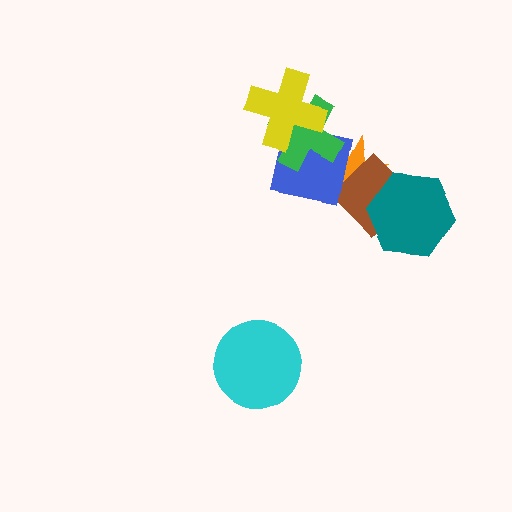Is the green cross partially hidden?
Yes, it is partially covered by another shape.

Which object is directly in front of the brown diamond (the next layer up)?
The teal hexagon is directly in front of the brown diamond.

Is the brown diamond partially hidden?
Yes, it is partially covered by another shape.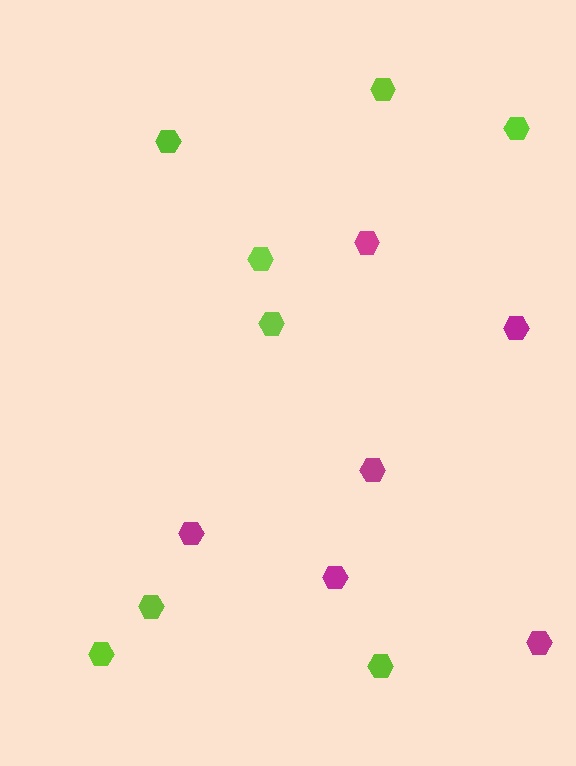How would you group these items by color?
There are 2 groups: one group of magenta hexagons (6) and one group of lime hexagons (8).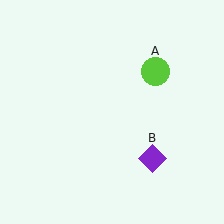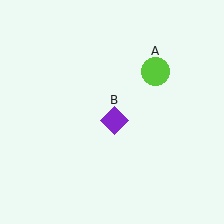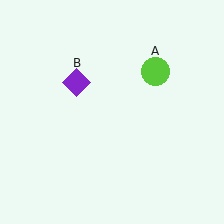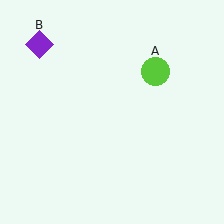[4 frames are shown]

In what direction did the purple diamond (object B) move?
The purple diamond (object B) moved up and to the left.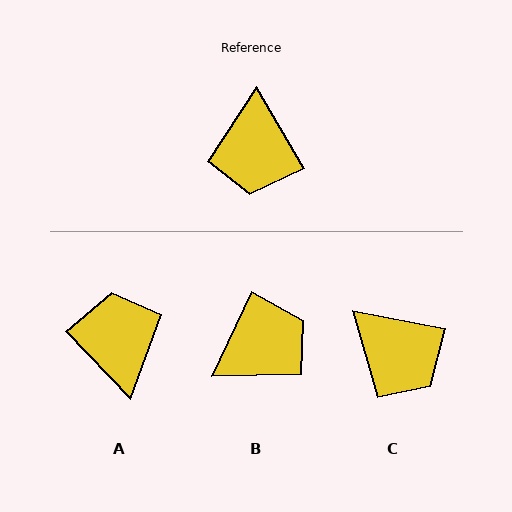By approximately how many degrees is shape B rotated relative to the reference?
Approximately 125 degrees counter-clockwise.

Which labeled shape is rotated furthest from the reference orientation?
A, about 166 degrees away.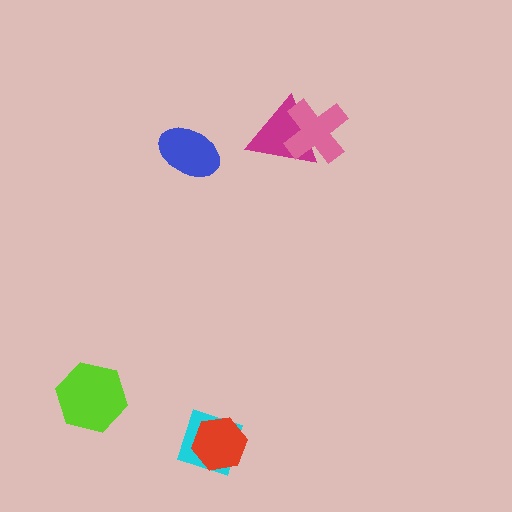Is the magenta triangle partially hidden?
Yes, it is partially covered by another shape.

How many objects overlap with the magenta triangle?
1 object overlaps with the magenta triangle.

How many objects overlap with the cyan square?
1 object overlaps with the cyan square.